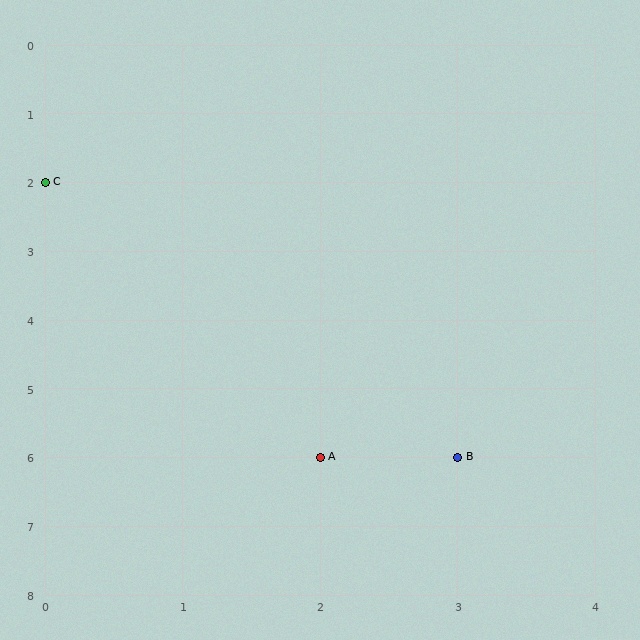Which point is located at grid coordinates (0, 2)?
Point C is at (0, 2).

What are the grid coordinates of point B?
Point B is at grid coordinates (3, 6).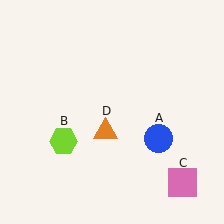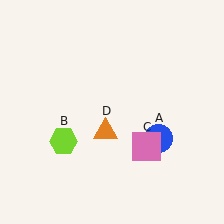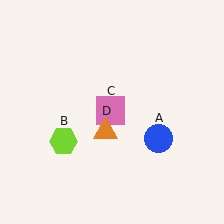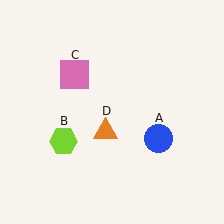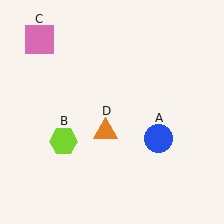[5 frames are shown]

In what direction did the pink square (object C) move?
The pink square (object C) moved up and to the left.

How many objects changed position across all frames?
1 object changed position: pink square (object C).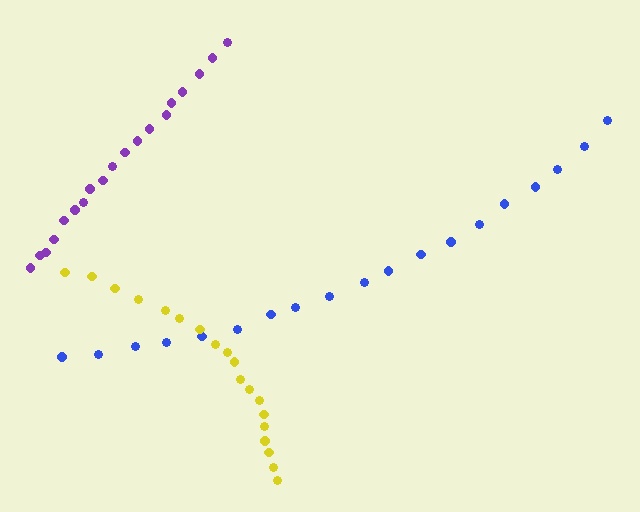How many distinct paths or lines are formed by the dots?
There are 3 distinct paths.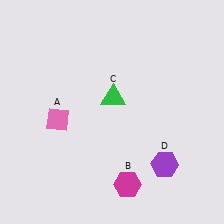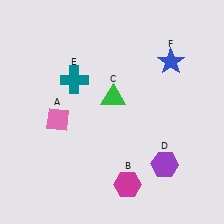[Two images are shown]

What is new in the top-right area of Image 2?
A blue star (F) was added in the top-right area of Image 2.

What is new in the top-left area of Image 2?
A teal cross (E) was added in the top-left area of Image 2.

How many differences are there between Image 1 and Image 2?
There are 2 differences between the two images.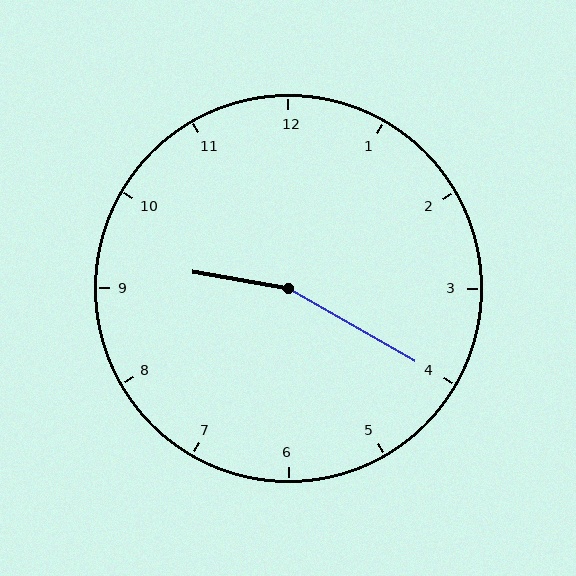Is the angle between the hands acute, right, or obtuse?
It is obtuse.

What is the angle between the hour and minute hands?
Approximately 160 degrees.